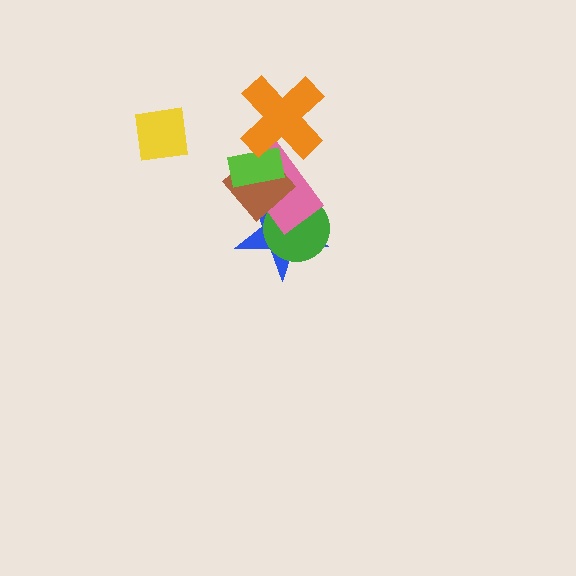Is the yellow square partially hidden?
No, no other shape covers it.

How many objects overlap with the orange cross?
2 objects overlap with the orange cross.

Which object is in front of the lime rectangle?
The orange cross is in front of the lime rectangle.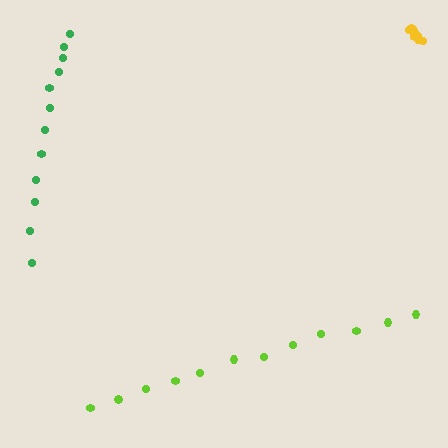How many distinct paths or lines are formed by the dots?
There are 3 distinct paths.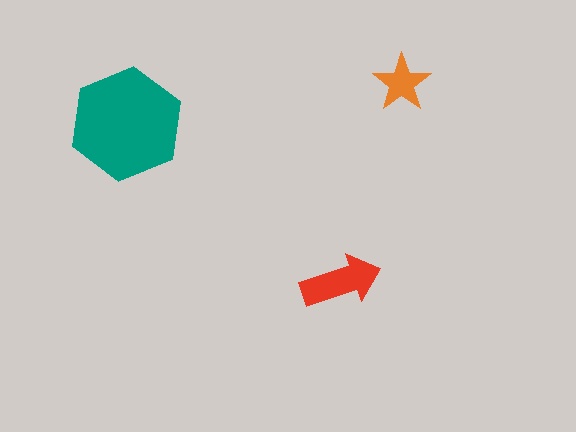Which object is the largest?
The teal hexagon.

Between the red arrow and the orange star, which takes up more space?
The red arrow.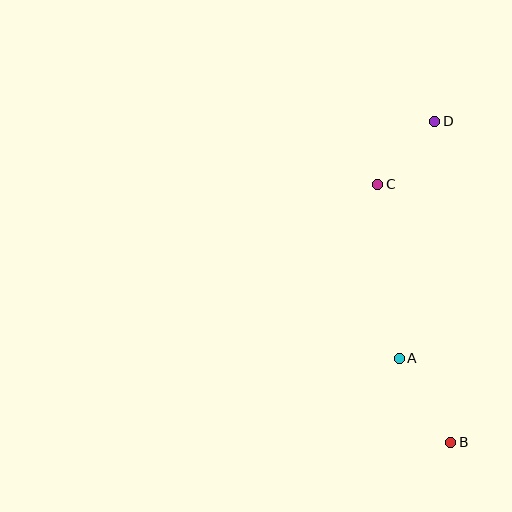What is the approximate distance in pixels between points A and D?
The distance between A and D is approximately 240 pixels.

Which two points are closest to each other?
Points C and D are closest to each other.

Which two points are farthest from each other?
Points B and D are farthest from each other.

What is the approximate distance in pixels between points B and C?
The distance between B and C is approximately 268 pixels.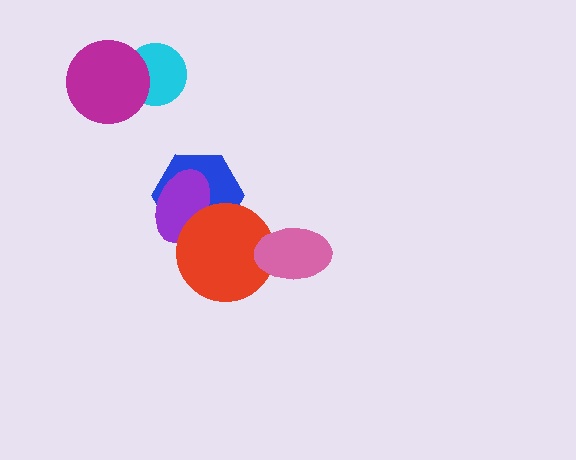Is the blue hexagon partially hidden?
Yes, it is partially covered by another shape.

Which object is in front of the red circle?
The pink ellipse is in front of the red circle.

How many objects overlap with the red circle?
3 objects overlap with the red circle.